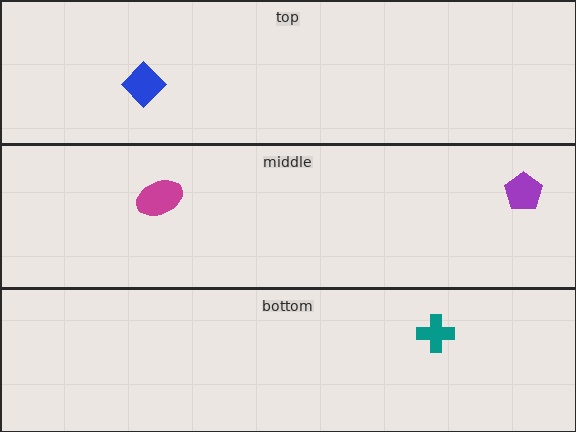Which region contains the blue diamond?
The top region.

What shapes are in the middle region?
The purple pentagon, the magenta ellipse.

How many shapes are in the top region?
1.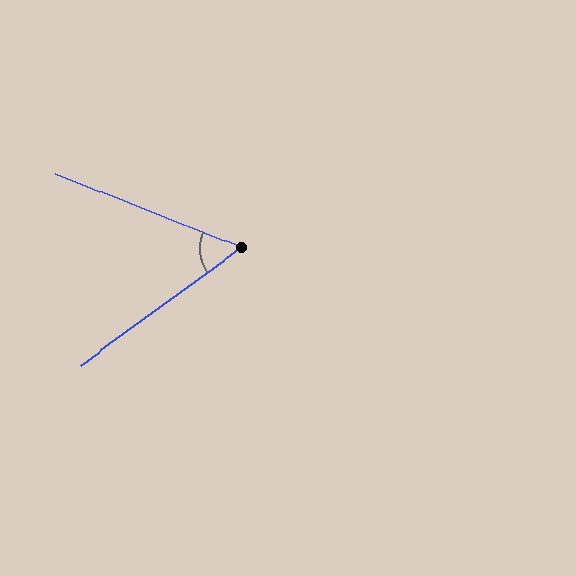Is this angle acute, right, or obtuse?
It is acute.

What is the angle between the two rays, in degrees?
Approximately 58 degrees.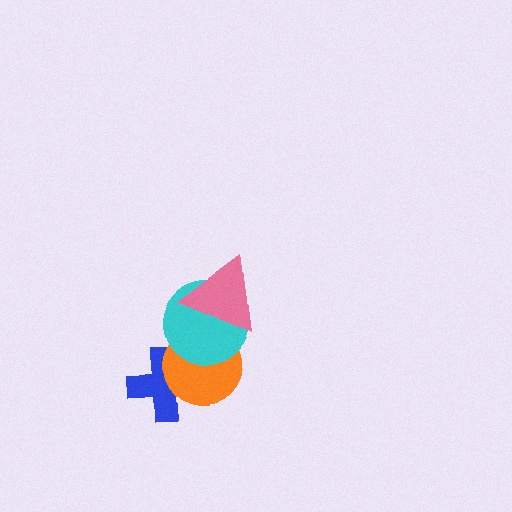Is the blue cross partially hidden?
Yes, it is partially covered by another shape.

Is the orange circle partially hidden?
Yes, it is partially covered by another shape.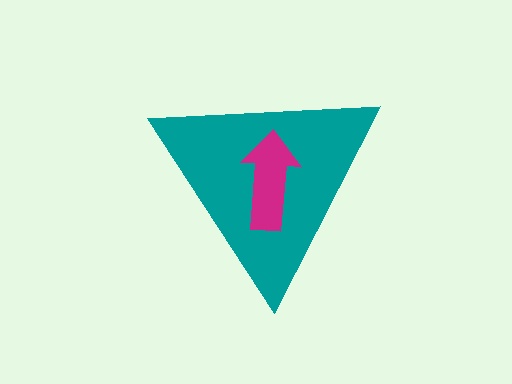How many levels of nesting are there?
2.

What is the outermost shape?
The teal triangle.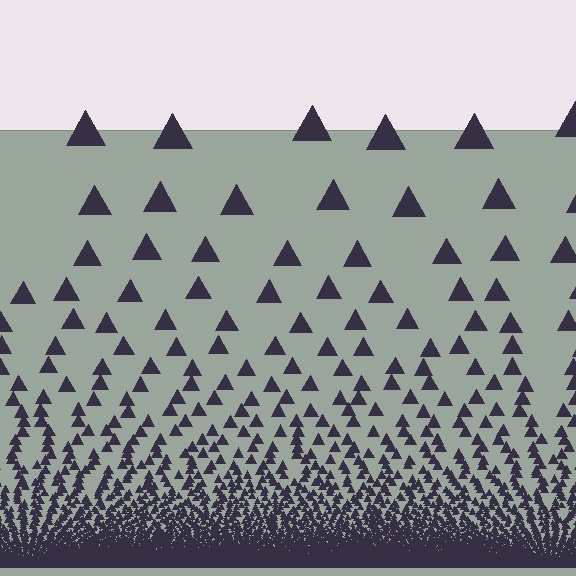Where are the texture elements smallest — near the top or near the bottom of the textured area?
Near the bottom.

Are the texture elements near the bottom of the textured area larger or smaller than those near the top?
Smaller. The gradient is inverted — elements near the bottom are smaller and denser.